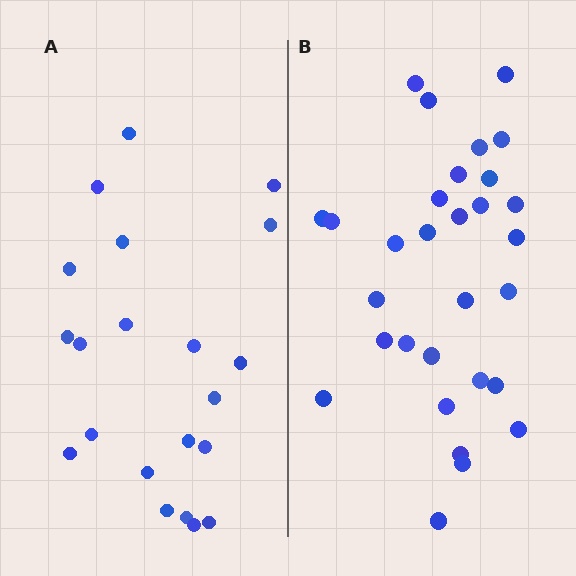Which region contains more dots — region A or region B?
Region B (the right region) has more dots.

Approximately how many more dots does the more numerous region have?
Region B has roughly 8 or so more dots than region A.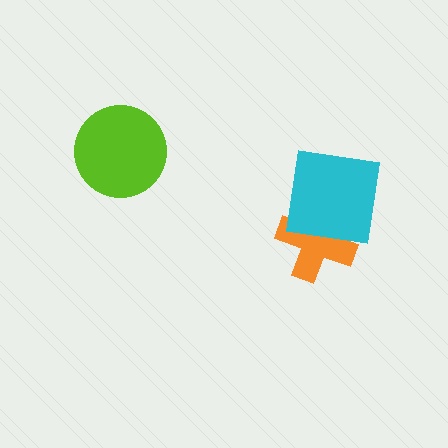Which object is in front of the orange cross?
The cyan square is in front of the orange cross.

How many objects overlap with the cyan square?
1 object overlaps with the cyan square.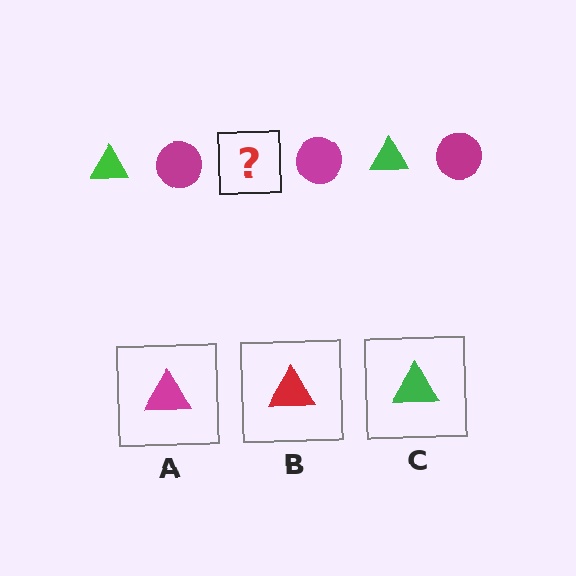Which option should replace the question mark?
Option C.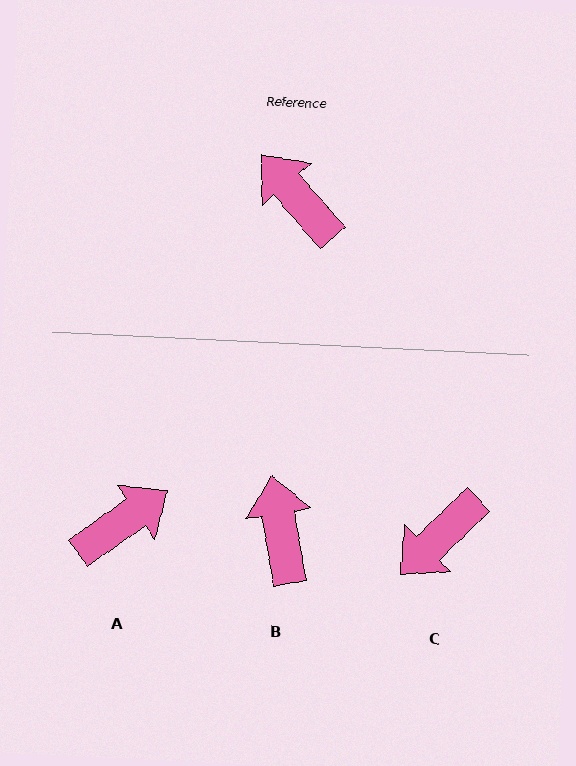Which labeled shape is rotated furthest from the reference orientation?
A, about 95 degrees away.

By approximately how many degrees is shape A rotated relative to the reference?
Approximately 95 degrees clockwise.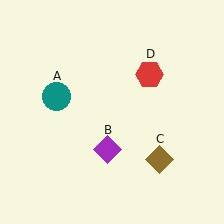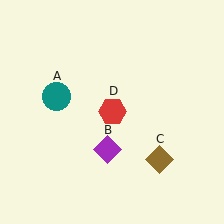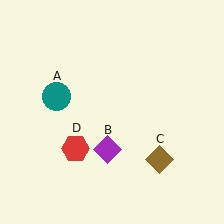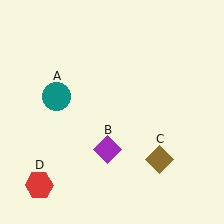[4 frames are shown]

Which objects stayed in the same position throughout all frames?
Teal circle (object A) and purple diamond (object B) and brown diamond (object C) remained stationary.